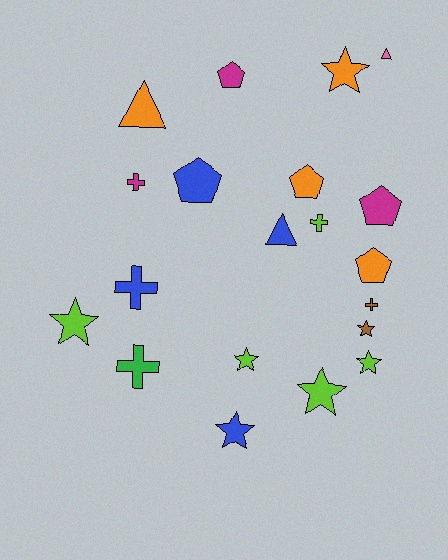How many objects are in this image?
There are 20 objects.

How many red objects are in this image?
There are no red objects.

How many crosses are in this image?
There are 5 crosses.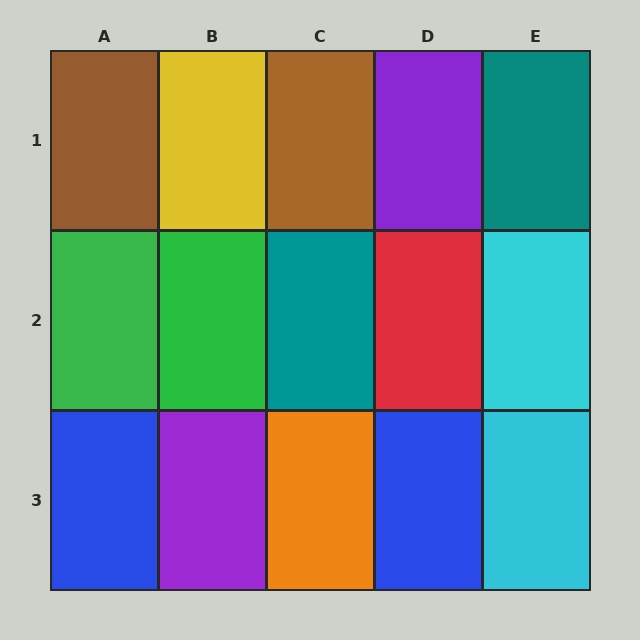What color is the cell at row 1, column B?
Yellow.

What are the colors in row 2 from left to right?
Green, green, teal, red, cyan.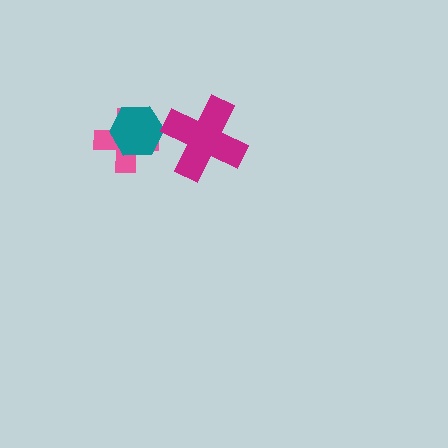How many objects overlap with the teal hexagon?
1 object overlaps with the teal hexagon.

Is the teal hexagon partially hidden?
No, no other shape covers it.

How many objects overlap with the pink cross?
1 object overlaps with the pink cross.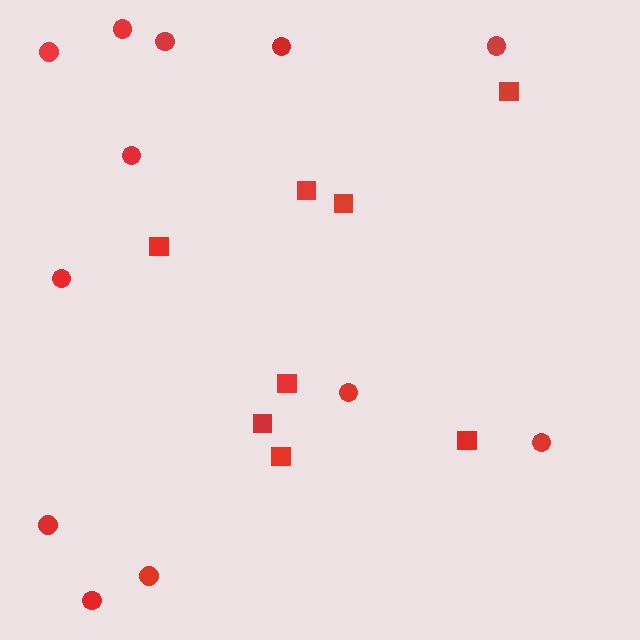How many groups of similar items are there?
There are 2 groups: one group of circles (12) and one group of squares (8).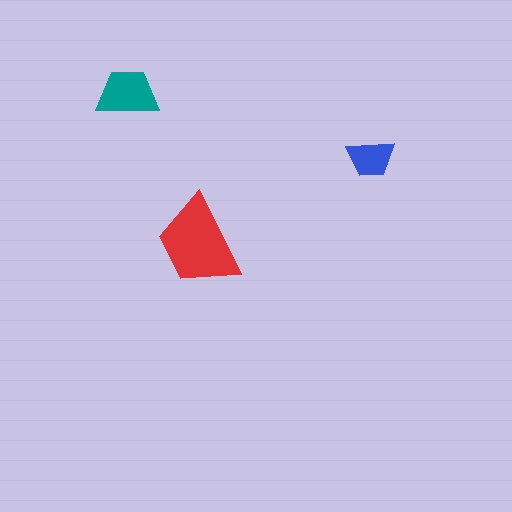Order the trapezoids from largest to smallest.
the red one, the teal one, the blue one.